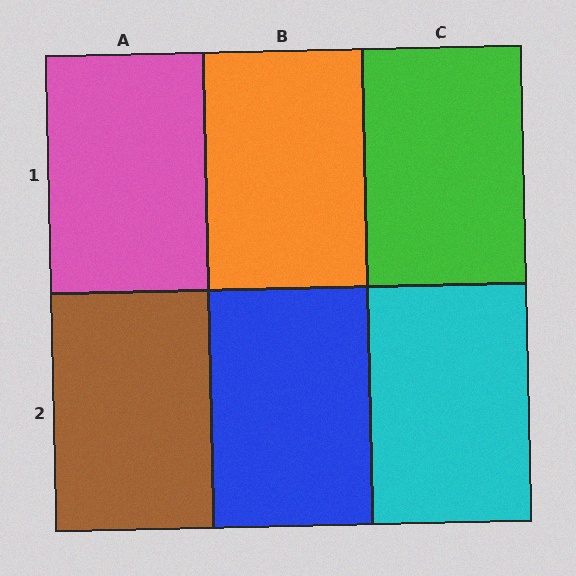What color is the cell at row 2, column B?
Blue.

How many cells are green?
1 cell is green.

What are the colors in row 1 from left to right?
Pink, orange, green.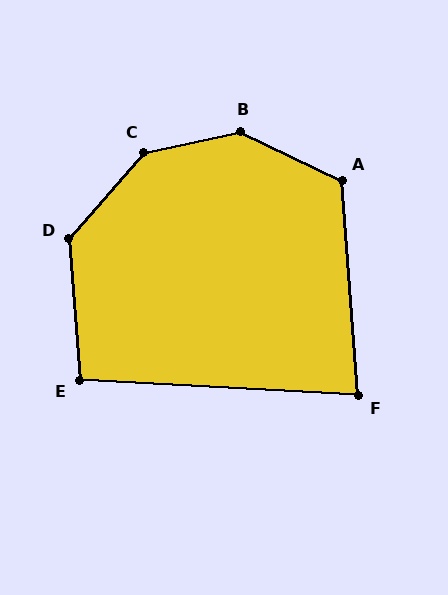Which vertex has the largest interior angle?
B, at approximately 143 degrees.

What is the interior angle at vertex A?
Approximately 120 degrees (obtuse).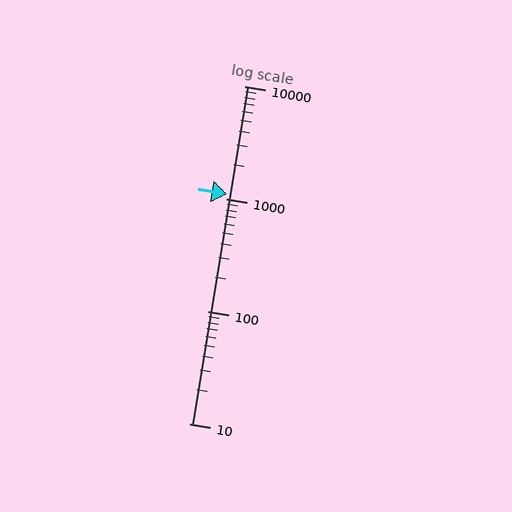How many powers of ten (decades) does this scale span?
The scale spans 3 decades, from 10 to 10000.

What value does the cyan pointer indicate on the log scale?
The pointer indicates approximately 1100.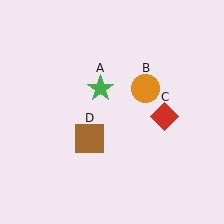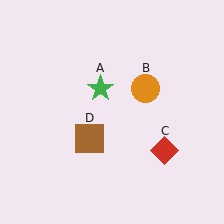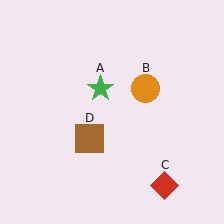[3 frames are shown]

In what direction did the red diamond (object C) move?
The red diamond (object C) moved down.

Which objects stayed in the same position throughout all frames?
Green star (object A) and orange circle (object B) and brown square (object D) remained stationary.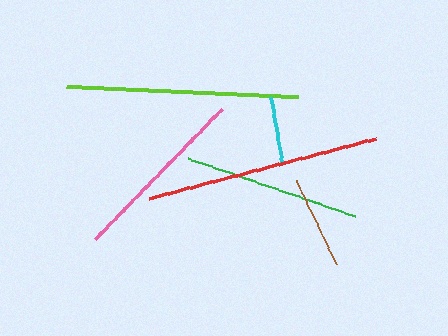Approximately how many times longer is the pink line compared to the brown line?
The pink line is approximately 2.0 times the length of the brown line.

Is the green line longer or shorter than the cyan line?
The green line is longer than the cyan line.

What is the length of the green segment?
The green segment is approximately 176 pixels long.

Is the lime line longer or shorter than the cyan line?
The lime line is longer than the cyan line.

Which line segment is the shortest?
The cyan line is the shortest at approximately 65 pixels.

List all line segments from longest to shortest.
From longest to shortest: red, lime, pink, green, brown, cyan.